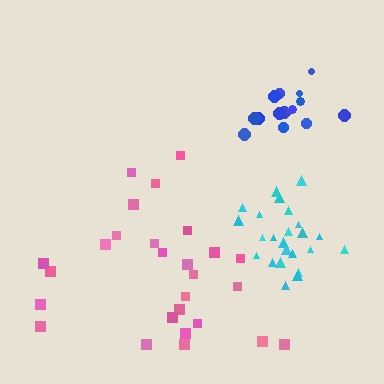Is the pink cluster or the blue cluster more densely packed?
Blue.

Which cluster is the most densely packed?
Cyan.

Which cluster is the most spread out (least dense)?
Pink.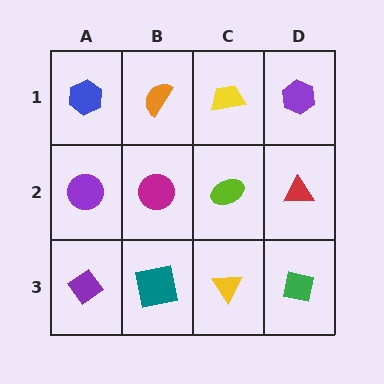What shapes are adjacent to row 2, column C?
A yellow trapezoid (row 1, column C), a yellow triangle (row 3, column C), a magenta circle (row 2, column B), a red triangle (row 2, column D).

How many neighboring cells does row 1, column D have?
2.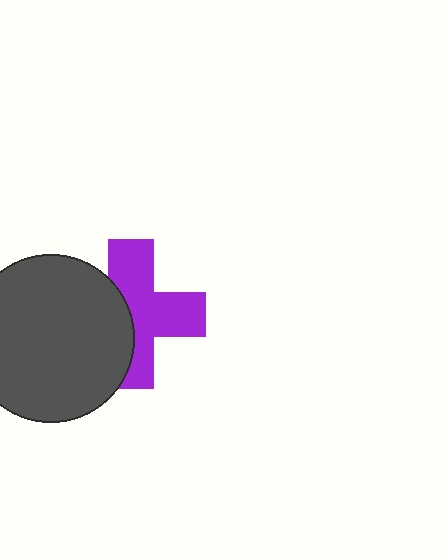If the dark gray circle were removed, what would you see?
You would see the complete purple cross.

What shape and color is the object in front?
The object in front is a dark gray circle.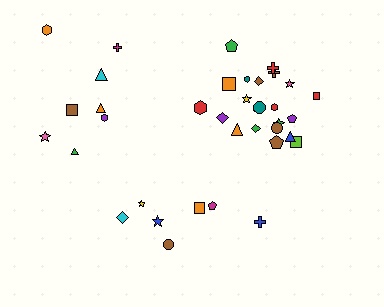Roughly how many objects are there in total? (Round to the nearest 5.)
Roughly 35 objects in total.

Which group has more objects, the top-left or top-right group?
The top-right group.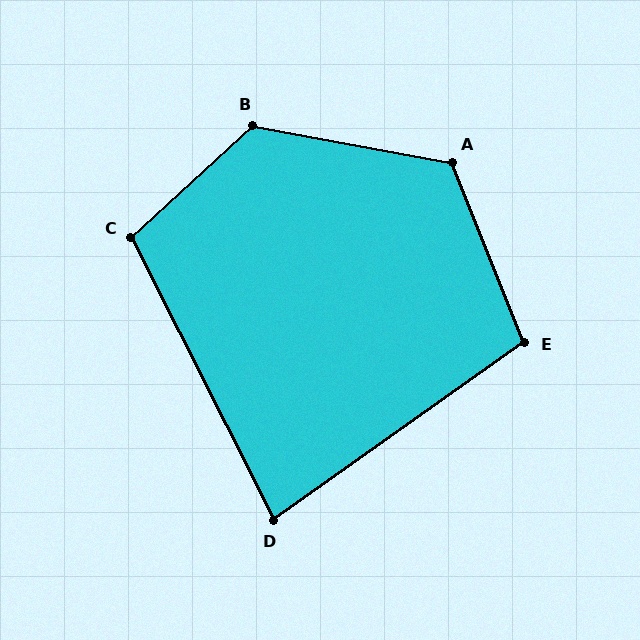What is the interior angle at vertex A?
Approximately 122 degrees (obtuse).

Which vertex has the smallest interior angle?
D, at approximately 81 degrees.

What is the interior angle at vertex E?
Approximately 104 degrees (obtuse).